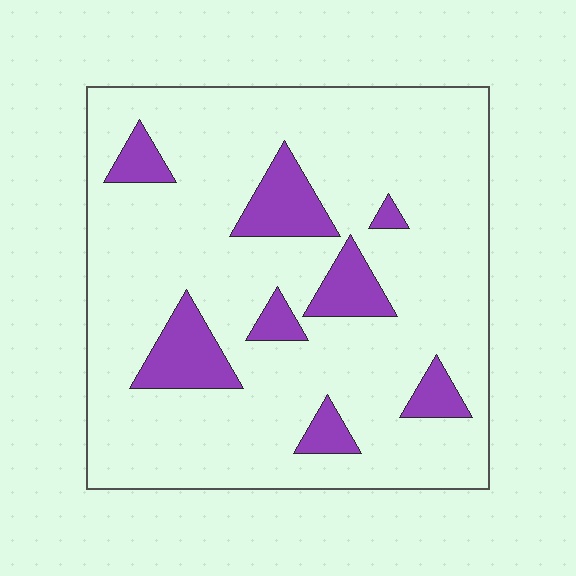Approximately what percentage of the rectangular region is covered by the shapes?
Approximately 15%.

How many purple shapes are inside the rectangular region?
8.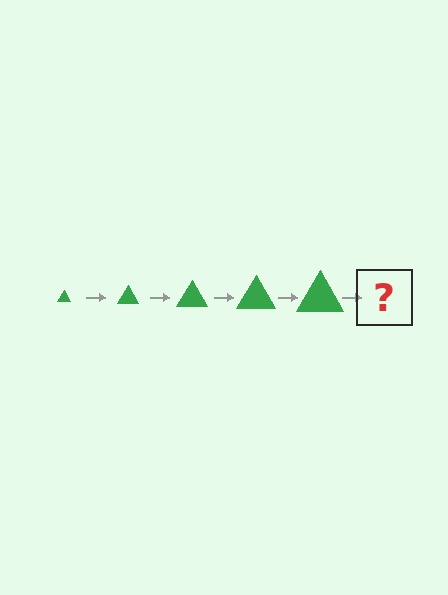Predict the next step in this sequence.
The next step is a green triangle, larger than the previous one.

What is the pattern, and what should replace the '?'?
The pattern is that the triangle gets progressively larger each step. The '?' should be a green triangle, larger than the previous one.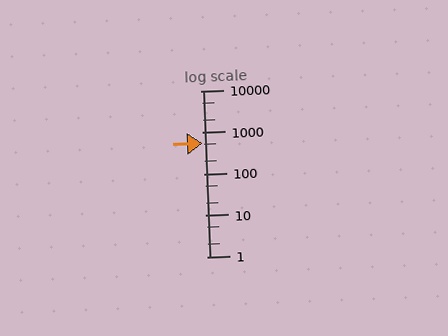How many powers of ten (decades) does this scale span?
The scale spans 4 decades, from 1 to 10000.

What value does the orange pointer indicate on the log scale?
The pointer indicates approximately 530.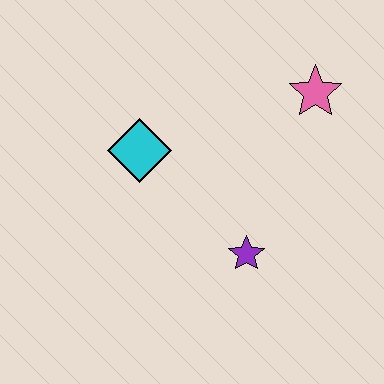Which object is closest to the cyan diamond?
The purple star is closest to the cyan diamond.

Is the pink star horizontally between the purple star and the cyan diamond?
No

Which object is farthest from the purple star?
The pink star is farthest from the purple star.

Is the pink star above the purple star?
Yes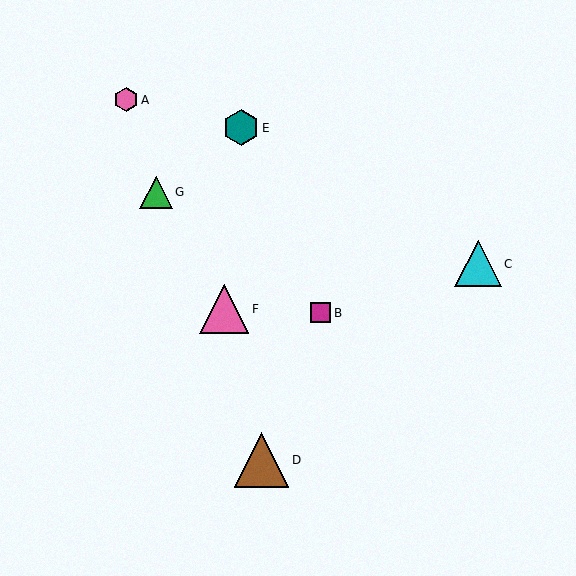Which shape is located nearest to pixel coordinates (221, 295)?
The pink triangle (labeled F) at (224, 309) is nearest to that location.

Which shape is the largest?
The brown triangle (labeled D) is the largest.